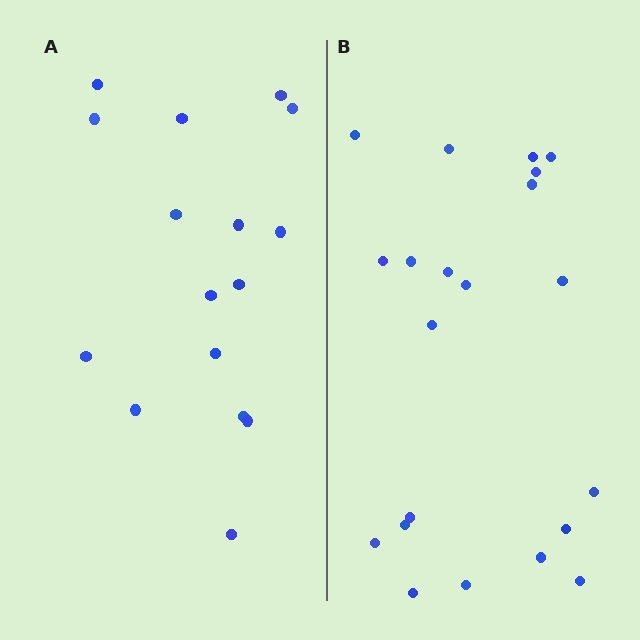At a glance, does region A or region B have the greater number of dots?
Region B (the right region) has more dots.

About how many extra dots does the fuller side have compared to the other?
Region B has about 5 more dots than region A.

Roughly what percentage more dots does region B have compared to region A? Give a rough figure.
About 30% more.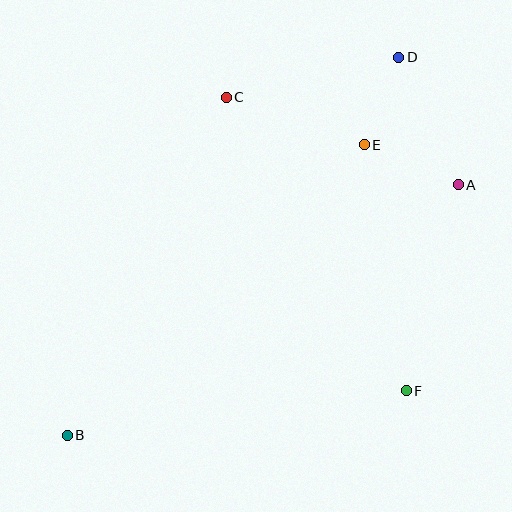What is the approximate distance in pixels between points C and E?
The distance between C and E is approximately 146 pixels.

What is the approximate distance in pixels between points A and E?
The distance between A and E is approximately 102 pixels.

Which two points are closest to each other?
Points D and E are closest to each other.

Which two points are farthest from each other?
Points B and D are farthest from each other.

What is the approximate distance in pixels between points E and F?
The distance between E and F is approximately 249 pixels.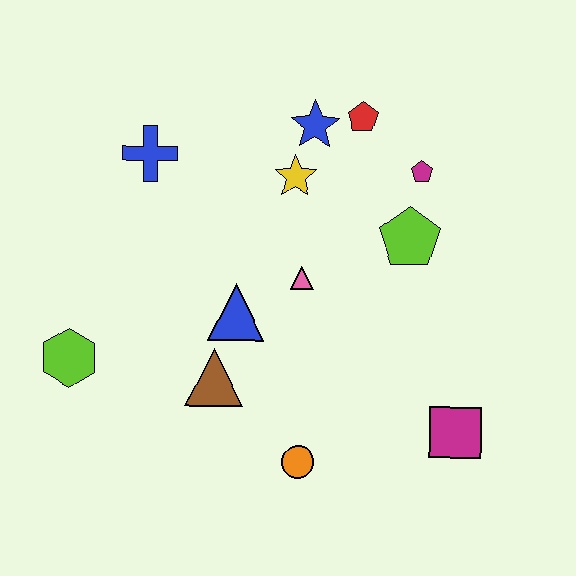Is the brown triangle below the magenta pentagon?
Yes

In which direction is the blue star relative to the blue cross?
The blue star is to the right of the blue cross.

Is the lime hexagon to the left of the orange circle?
Yes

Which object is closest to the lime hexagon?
The brown triangle is closest to the lime hexagon.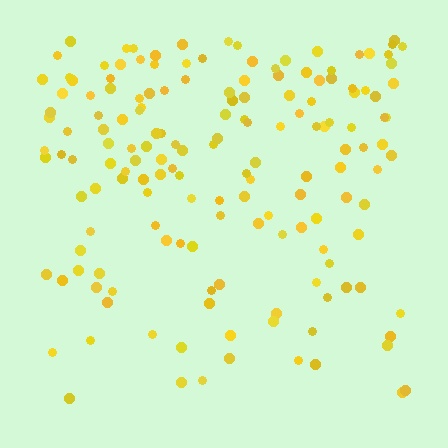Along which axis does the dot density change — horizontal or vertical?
Vertical.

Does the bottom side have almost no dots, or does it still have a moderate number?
Still a moderate number, just noticeably fewer than the top.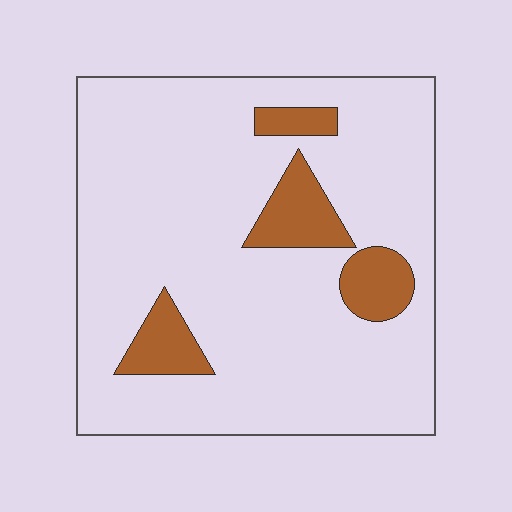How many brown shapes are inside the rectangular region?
4.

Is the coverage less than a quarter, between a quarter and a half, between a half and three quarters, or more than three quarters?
Less than a quarter.